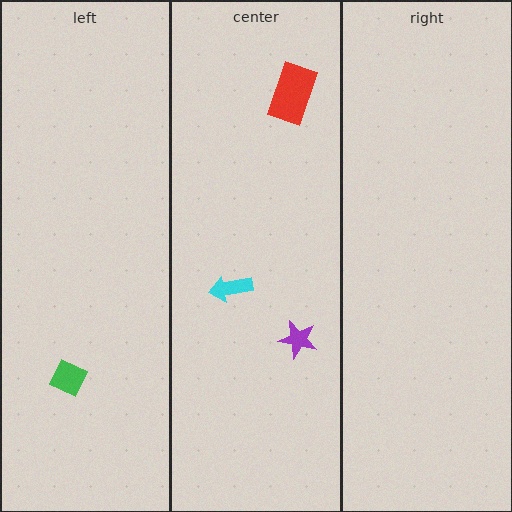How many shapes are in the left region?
1.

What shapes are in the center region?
The cyan arrow, the purple star, the red rectangle.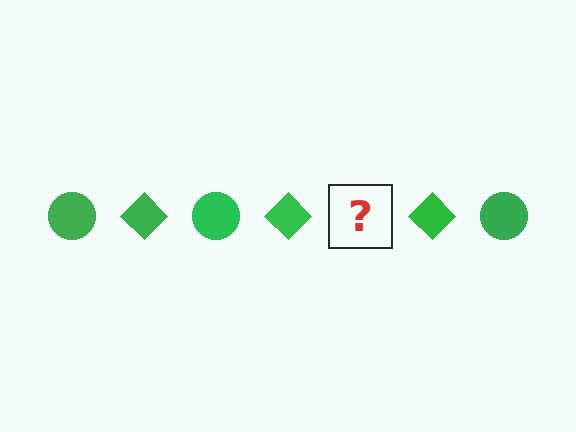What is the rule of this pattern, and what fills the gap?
The rule is that the pattern cycles through circle, diamond shapes in green. The gap should be filled with a green circle.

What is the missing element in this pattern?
The missing element is a green circle.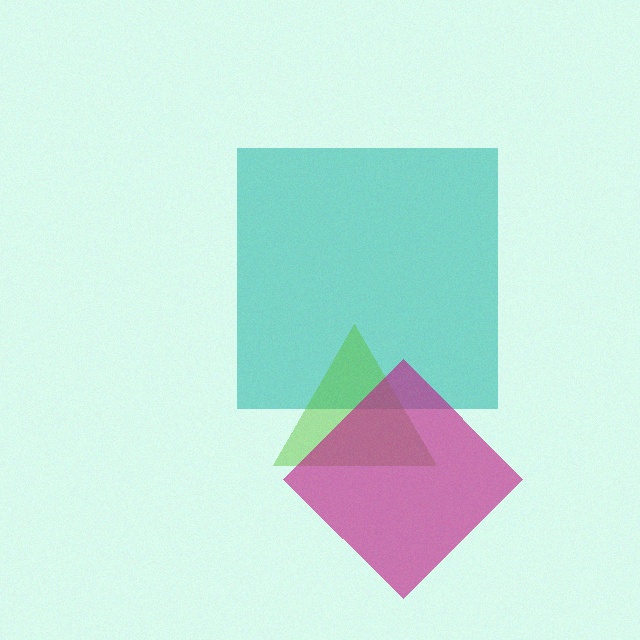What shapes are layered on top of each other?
The layered shapes are: a teal square, a lime triangle, a magenta diamond.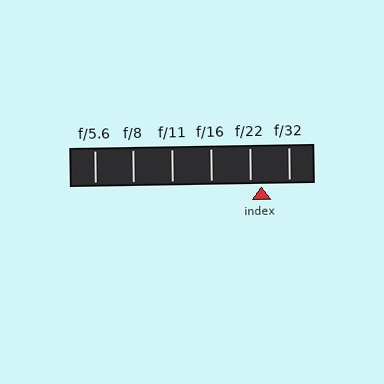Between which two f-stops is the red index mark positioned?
The index mark is between f/22 and f/32.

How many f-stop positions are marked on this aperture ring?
There are 6 f-stop positions marked.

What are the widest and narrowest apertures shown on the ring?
The widest aperture shown is f/5.6 and the narrowest is f/32.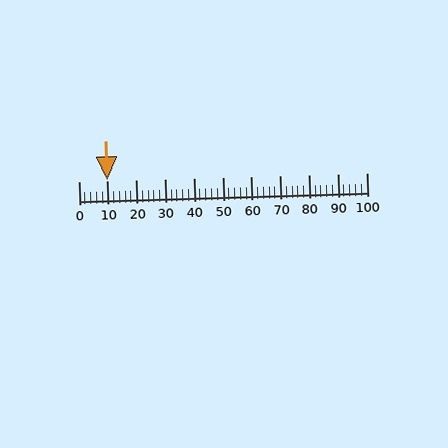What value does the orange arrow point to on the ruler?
The orange arrow points to approximately 10.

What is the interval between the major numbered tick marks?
The major tick marks are spaced 10 units apart.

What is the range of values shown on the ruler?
The ruler shows values from 0 to 100.